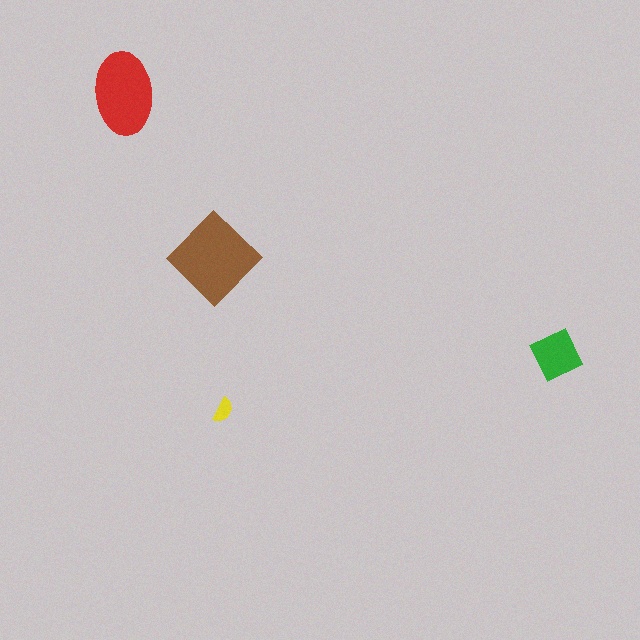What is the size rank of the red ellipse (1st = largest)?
2nd.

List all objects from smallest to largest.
The yellow semicircle, the green square, the red ellipse, the brown diamond.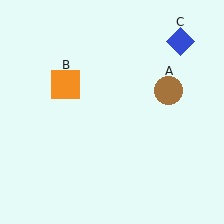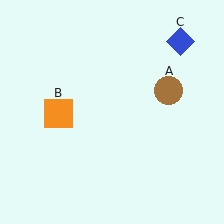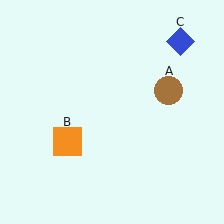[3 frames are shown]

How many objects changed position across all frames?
1 object changed position: orange square (object B).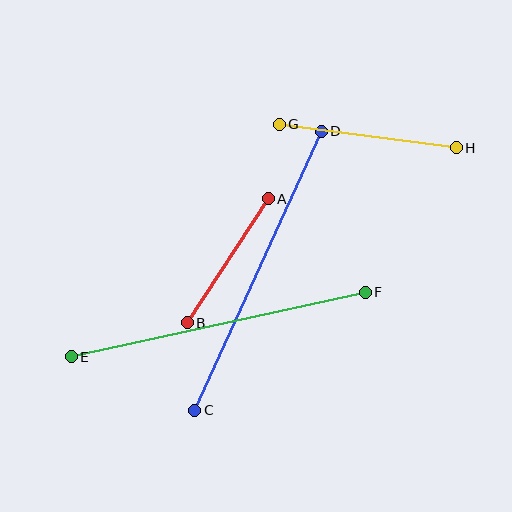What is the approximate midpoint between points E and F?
The midpoint is at approximately (218, 324) pixels.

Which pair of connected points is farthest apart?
Points C and D are farthest apart.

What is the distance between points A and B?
The distance is approximately 148 pixels.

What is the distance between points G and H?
The distance is approximately 179 pixels.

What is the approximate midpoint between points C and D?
The midpoint is at approximately (258, 271) pixels.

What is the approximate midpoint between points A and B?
The midpoint is at approximately (228, 261) pixels.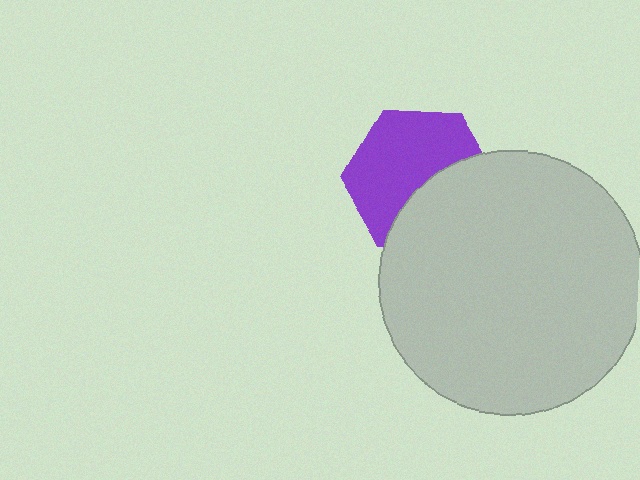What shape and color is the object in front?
The object in front is a light gray circle.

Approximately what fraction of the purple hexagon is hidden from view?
Roughly 40% of the purple hexagon is hidden behind the light gray circle.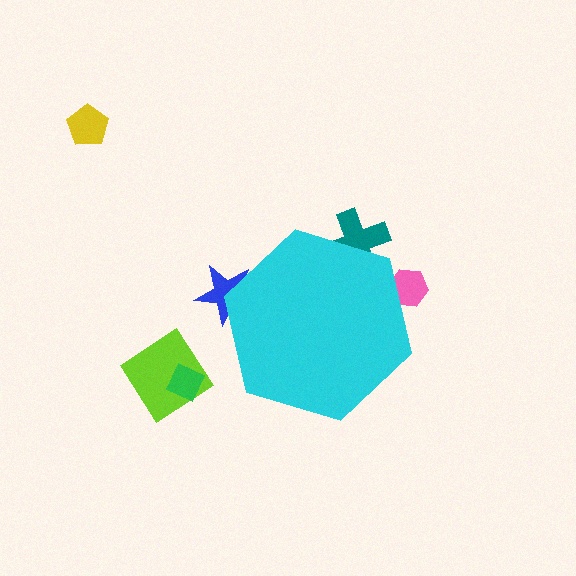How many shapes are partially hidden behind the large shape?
3 shapes are partially hidden.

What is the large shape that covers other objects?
A cyan hexagon.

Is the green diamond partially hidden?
No, the green diamond is fully visible.